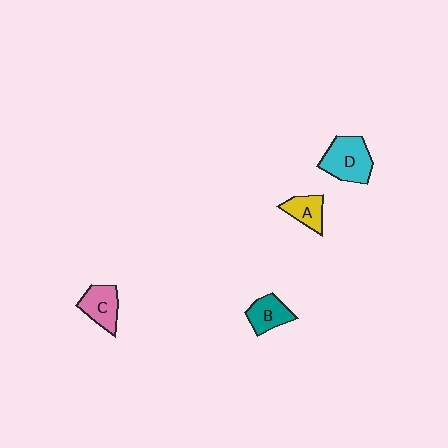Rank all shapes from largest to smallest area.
From largest to smallest: D (cyan), C (pink), B (teal), A (yellow).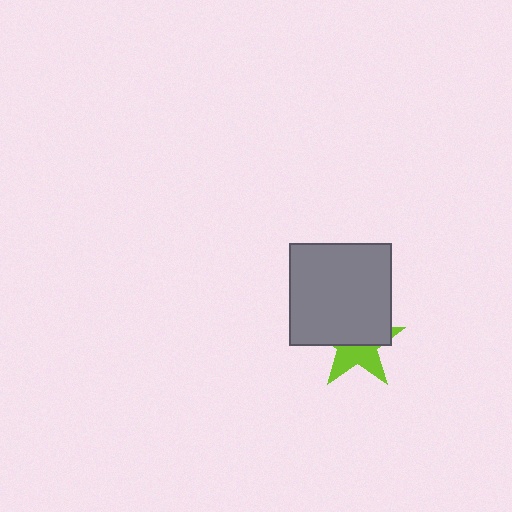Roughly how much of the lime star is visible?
About half of it is visible (roughly 45%).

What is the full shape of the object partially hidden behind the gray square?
The partially hidden object is a lime star.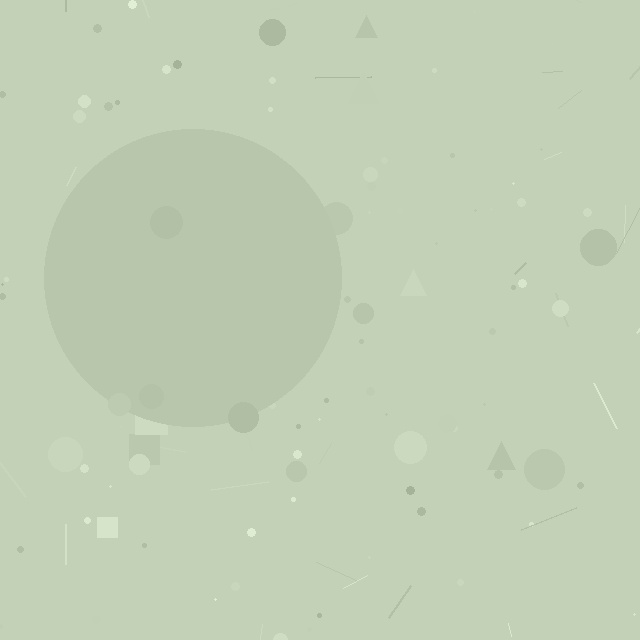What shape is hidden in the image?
A circle is hidden in the image.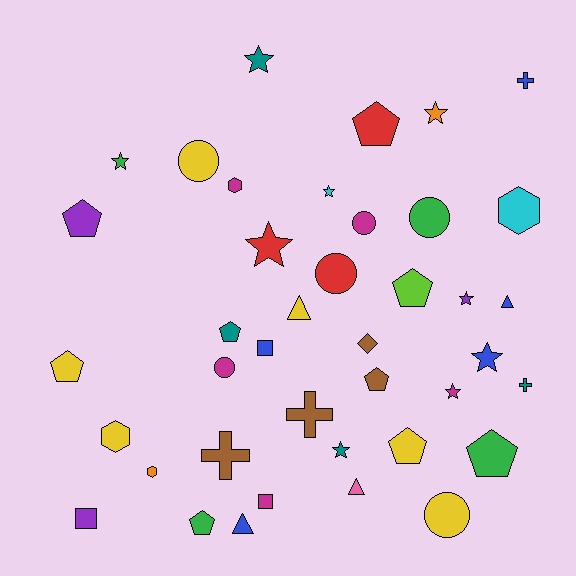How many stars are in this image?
There are 9 stars.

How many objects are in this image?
There are 40 objects.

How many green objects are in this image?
There are 4 green objects.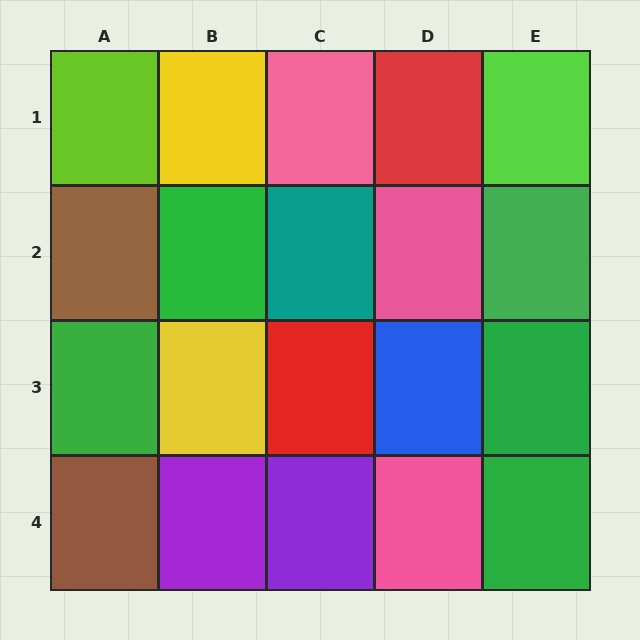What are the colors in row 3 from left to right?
Green, yellow, red, blue, green.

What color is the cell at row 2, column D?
Pink.